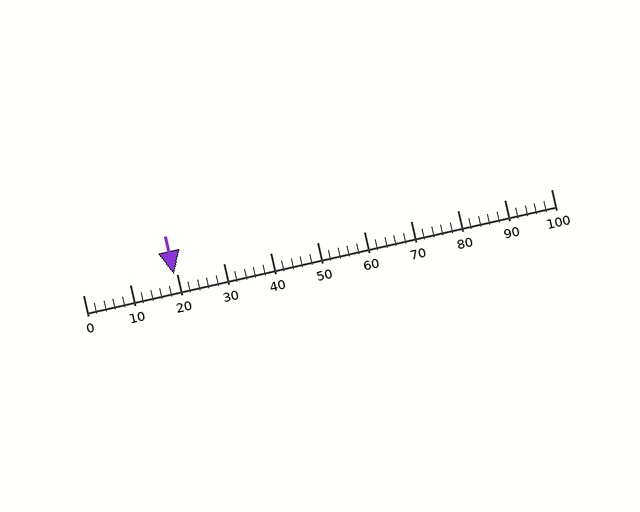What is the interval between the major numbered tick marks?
The major tick marks are spaced 10 units apart.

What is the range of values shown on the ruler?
The ruler shows values from 0 to 100.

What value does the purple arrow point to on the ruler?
The purple arrow points to approximately 20.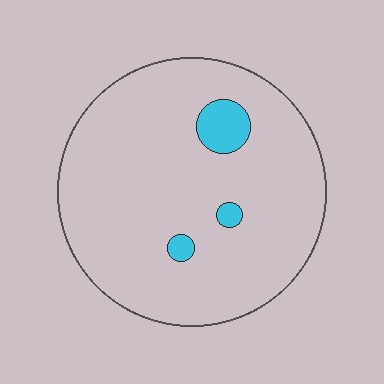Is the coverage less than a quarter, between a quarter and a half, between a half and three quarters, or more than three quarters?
Less than a quarter.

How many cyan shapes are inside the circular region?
3.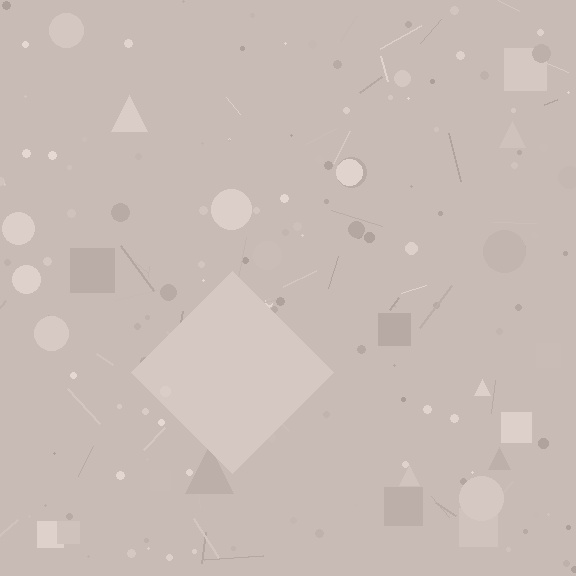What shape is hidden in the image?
A diamond is hidden in the image.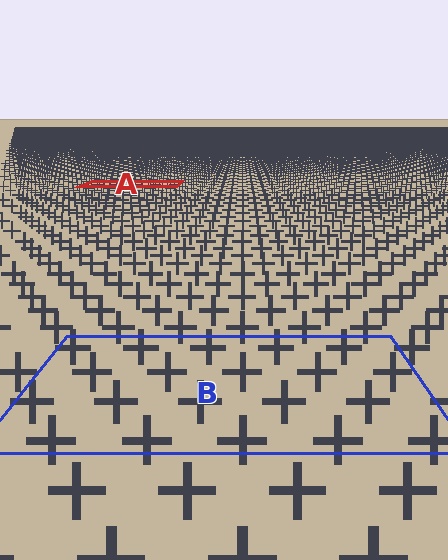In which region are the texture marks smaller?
The texture marks are smaller in region A, because it is farther away.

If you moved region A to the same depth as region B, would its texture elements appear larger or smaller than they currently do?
They would appear larger. At a closer depth, the same texture elements are projected at a bigger on-screen size.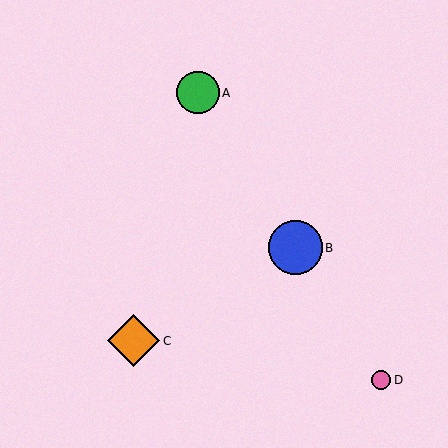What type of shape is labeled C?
Shape C is an orange diamond.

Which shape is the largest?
The blue circle (labeled B) is the largest.